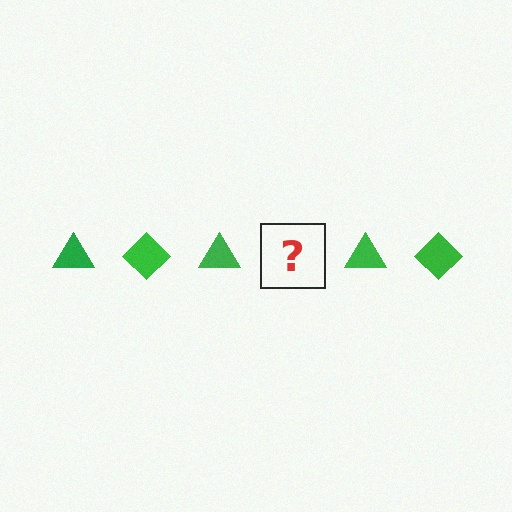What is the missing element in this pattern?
The missing element is a green diamond.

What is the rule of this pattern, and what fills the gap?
The rule is that the pattern cycles through triangle, diamond shapes in green. The gap should be filled with a green diamond.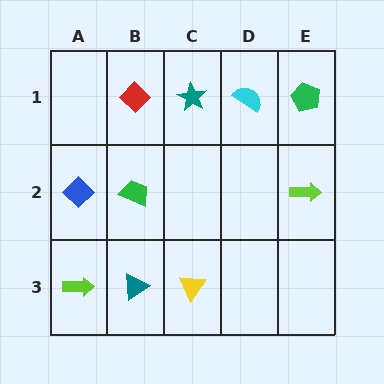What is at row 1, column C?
A teal star.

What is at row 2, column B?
A green trapezoid.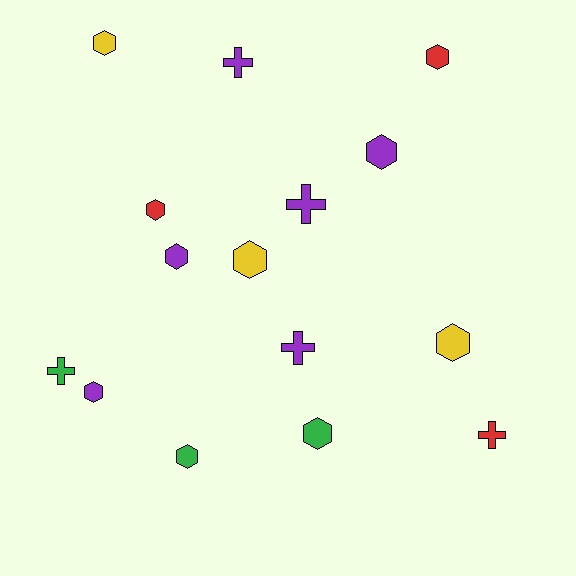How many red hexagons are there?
There are 2 red hexagons.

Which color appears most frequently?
Purple, with 6 objects.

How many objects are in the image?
There are 15 objects.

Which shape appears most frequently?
Hexagon, with 10 objects.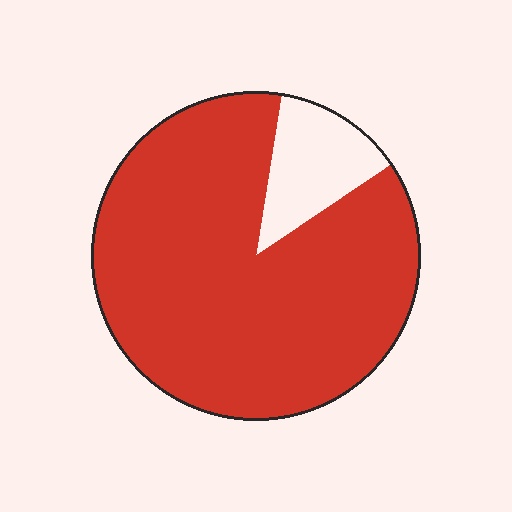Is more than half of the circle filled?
Yes.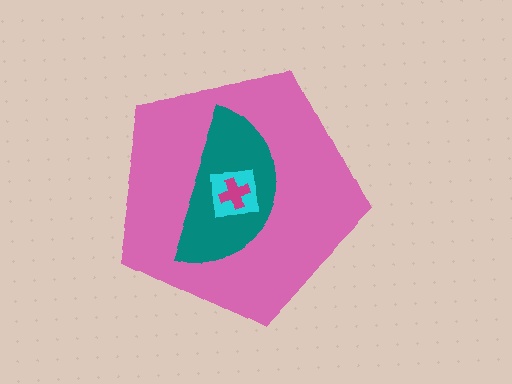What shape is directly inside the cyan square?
The magenta cross.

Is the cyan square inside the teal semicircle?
Yes.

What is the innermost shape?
The magenta cross.